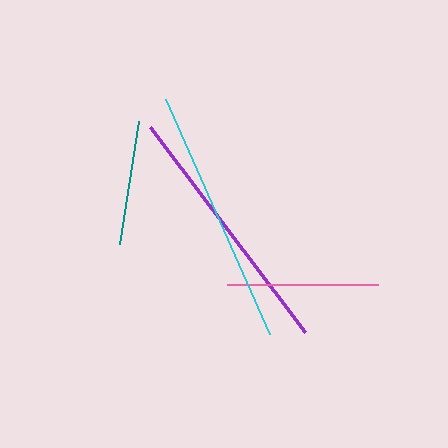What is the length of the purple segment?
The purple segment is approximately 258 pixels long.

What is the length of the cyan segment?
The cyan segment is approximately 257 pixels long.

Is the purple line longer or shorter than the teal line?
The purple line is longer than the teal line.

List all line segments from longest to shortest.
From longest to shortest: purple, cyan, pink, teal.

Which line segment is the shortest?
The teal line is the shortest at approximately 124 pixels.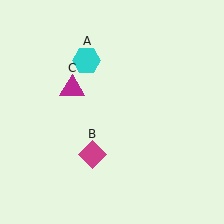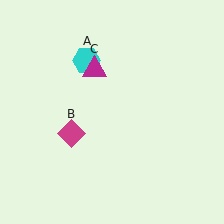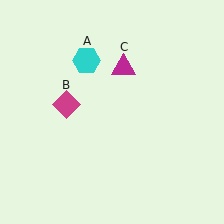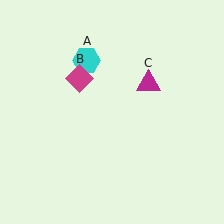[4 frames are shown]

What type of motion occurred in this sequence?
The magenta diamond (object B), magenta triangle (object C) rotated clockwise around the center of the scene.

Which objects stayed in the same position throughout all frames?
Cyan hexagon (object A) remained stationary.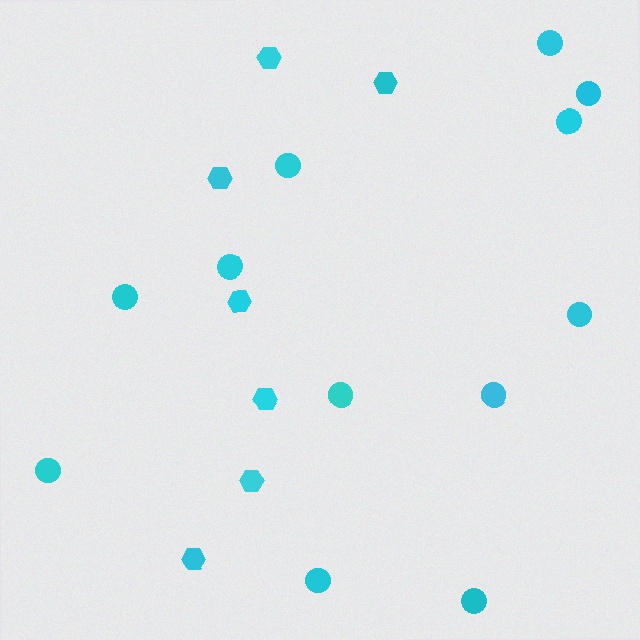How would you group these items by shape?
There are 2 groups: one group of hexagons (7) and one group of circles (12).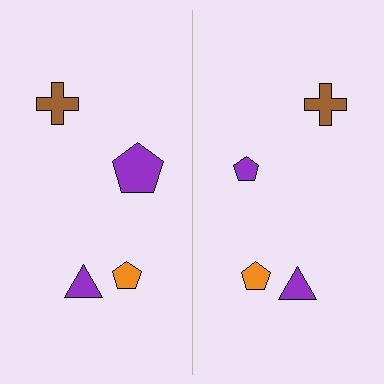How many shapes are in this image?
There are 8 shapes in this image.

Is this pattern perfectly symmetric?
No, the pattern is not perfectly symmetric. The purple pentagon on the right side has a different size than its mirror counterpart.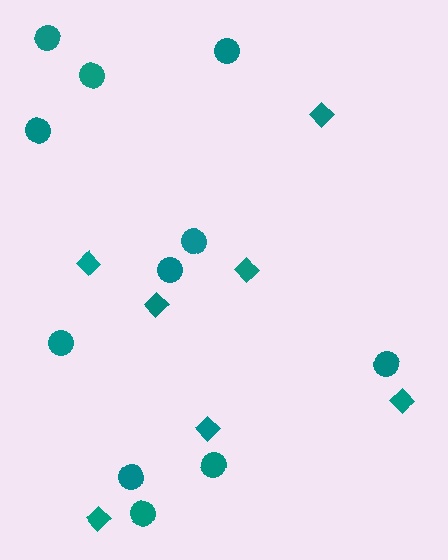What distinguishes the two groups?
There are 2 groups: one group of diamonds (7) and one group of circles (11).